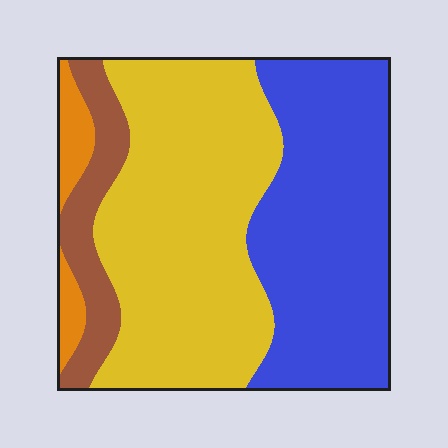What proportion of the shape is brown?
Brown covers roughly 10% of the shape.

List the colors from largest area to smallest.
From largest to smallest: yellow, blue, brown, orange.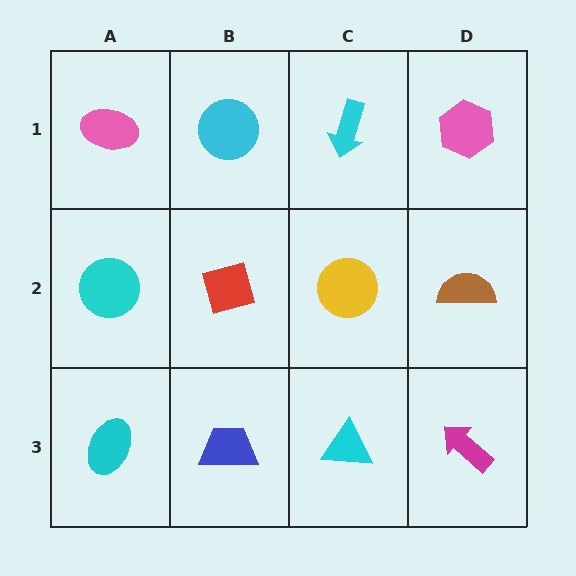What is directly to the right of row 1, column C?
A pink hexagon.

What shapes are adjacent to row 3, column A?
A cyan circle (row 2, column A), a blue trapezoid (row 3, column B).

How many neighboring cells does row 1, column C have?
3.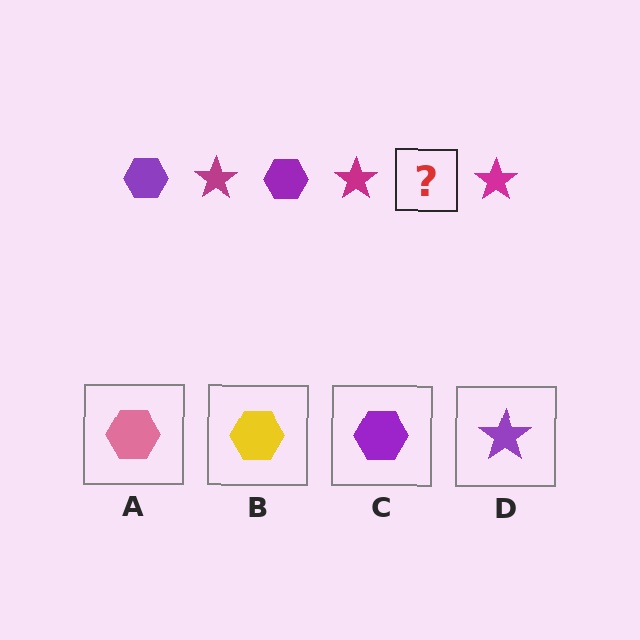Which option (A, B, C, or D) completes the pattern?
C.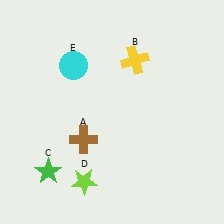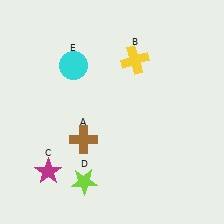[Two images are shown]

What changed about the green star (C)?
In Image 1, C is green. In Image 2, it changed to magenta.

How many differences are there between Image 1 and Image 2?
There is 1 difference between the two images.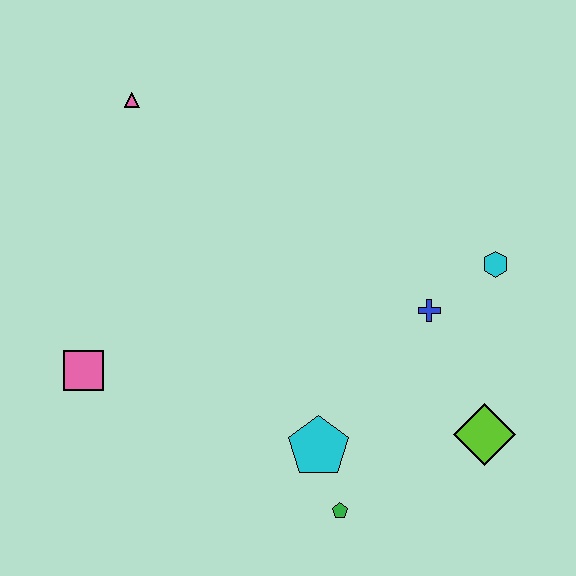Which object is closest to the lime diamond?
The blue cross is closest to the lime diamond.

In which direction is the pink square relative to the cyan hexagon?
The pink square is to the left of the cyan hexagon.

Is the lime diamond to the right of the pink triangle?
Yes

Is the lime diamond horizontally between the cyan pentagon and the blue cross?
No